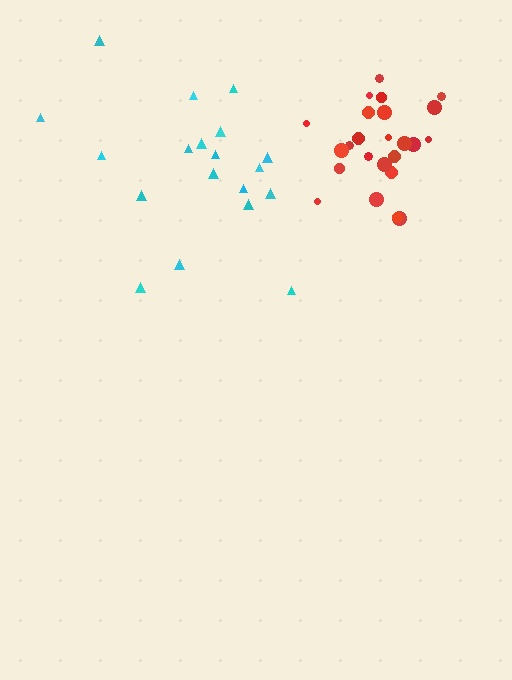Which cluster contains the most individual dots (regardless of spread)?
Red (24).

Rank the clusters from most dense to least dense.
red, cyan.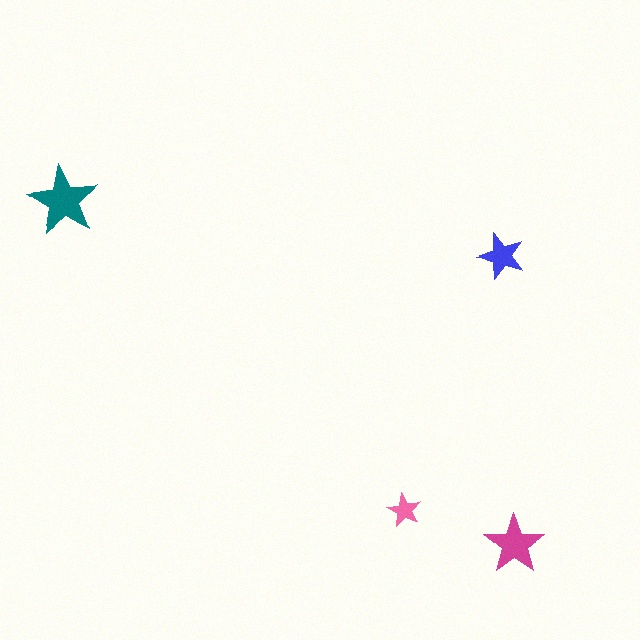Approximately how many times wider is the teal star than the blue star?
About 1.5 times wider.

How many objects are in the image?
There are 4 objects in the image.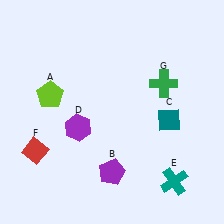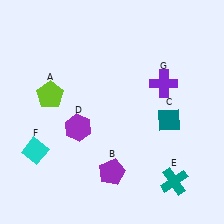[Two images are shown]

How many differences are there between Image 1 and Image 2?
There are 2 differences between the two images.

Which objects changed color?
F changed from red to cyan. G changed from green to purple.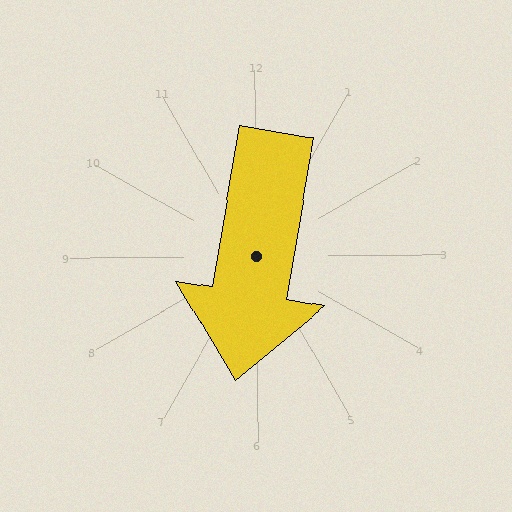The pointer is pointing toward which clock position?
Roughly 6 o'clock.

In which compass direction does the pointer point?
South.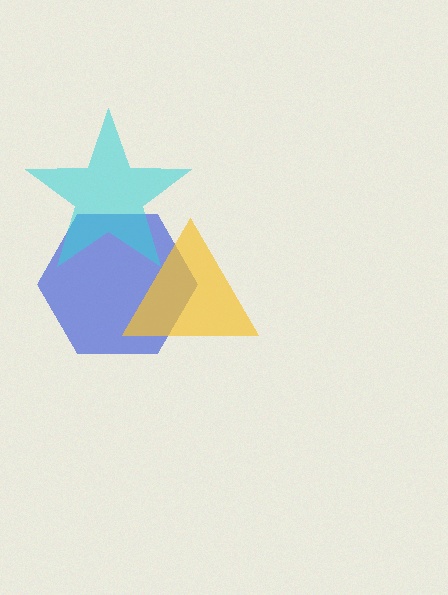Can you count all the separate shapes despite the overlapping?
Yes, there are 3 separate shapes.